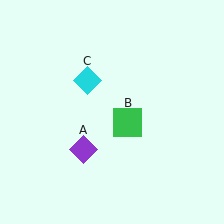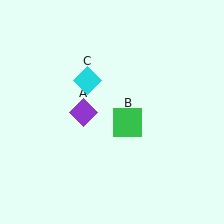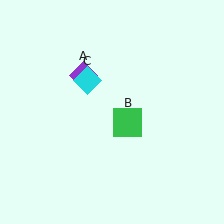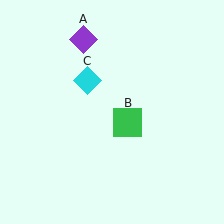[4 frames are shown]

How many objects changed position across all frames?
1 object changed position: purple diamond (object A).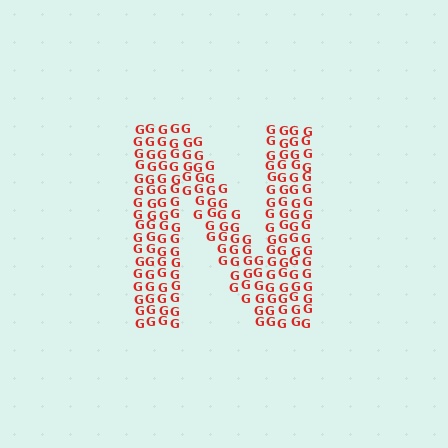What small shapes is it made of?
It is made of small letter G's.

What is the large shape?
The large shape is the letter N.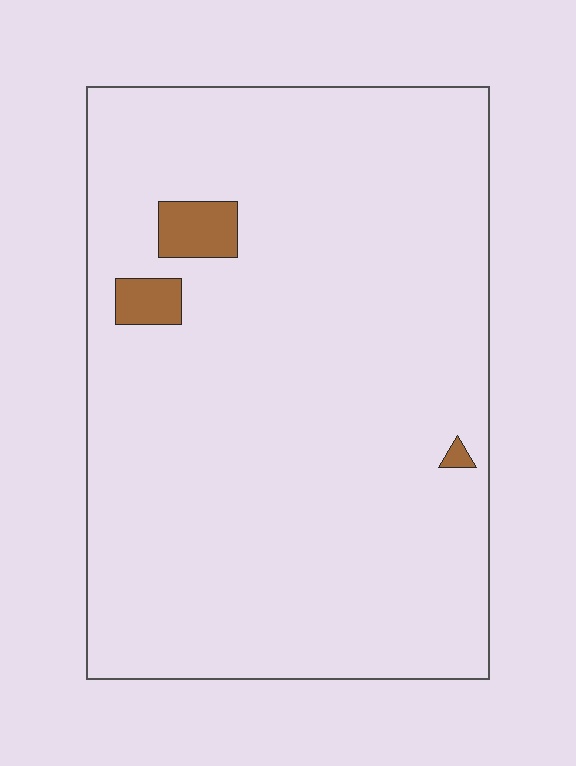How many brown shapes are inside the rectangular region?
3.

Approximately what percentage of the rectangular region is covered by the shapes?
Approximately 5%.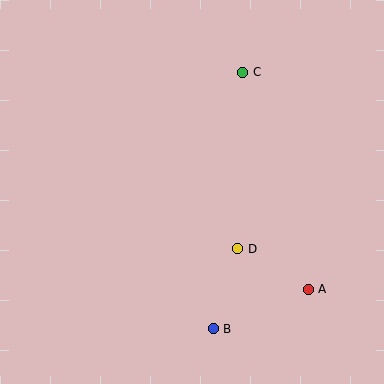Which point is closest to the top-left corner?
Point C is closest to the top-left corner.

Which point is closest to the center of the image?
Point D at (238, 249) is closest to the center.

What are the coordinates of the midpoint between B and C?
The midpoint between B and C is at (228, 200).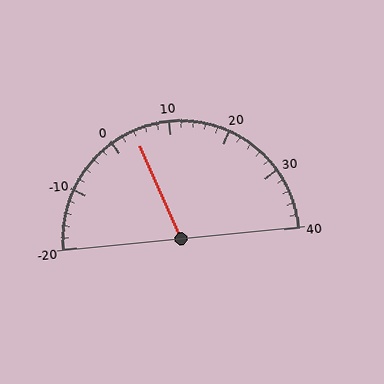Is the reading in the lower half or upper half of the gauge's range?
The reading is in the lower half of the range (-20 to 40).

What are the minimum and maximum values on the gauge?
The gauge ranges from -20 to 40.